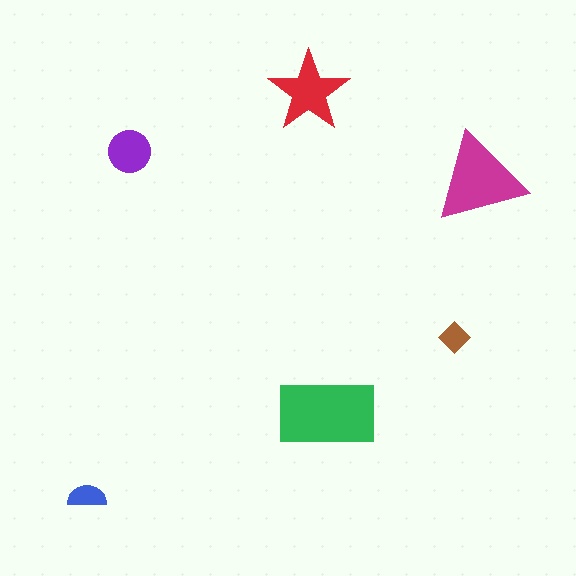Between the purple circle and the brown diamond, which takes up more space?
The purple circle.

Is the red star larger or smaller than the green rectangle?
Smaller.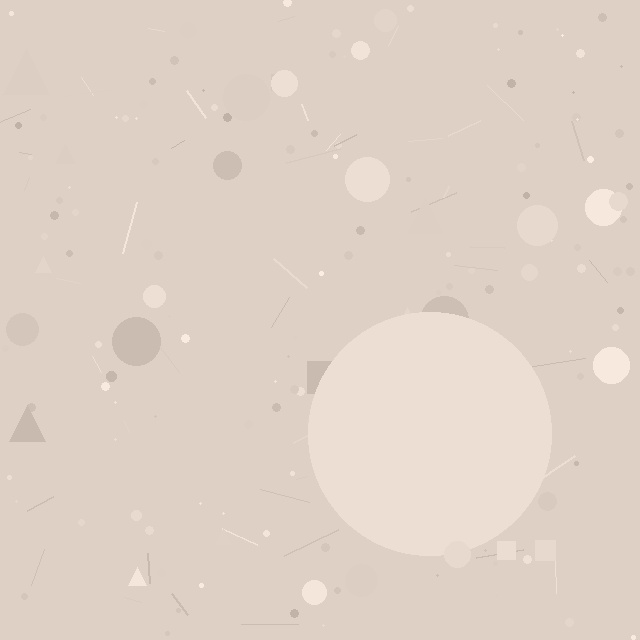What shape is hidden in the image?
A circle is hidden in the image.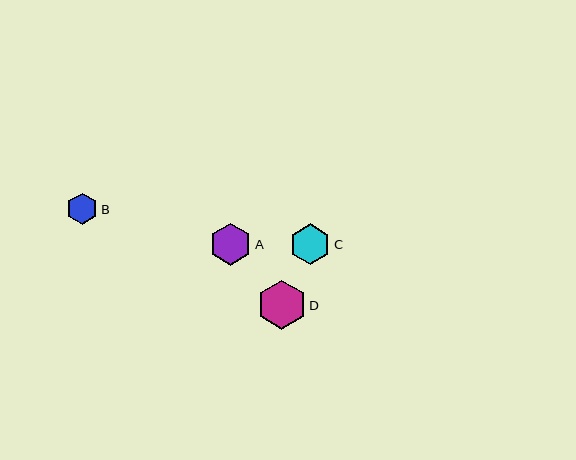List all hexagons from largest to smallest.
From largest to smallest: D, A, C, B.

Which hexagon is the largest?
Hexagon D is the largest with a size of approximately 49 pixels.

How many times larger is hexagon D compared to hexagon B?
Hexagon D is approximately 1.6 times the size of hexagon B.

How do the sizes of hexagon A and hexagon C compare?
Hexagon A and hexagon C are approximately the same size.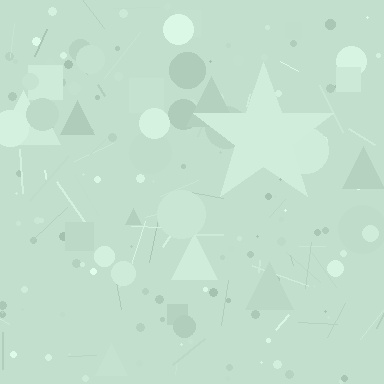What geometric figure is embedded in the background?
A star is embedded in the background.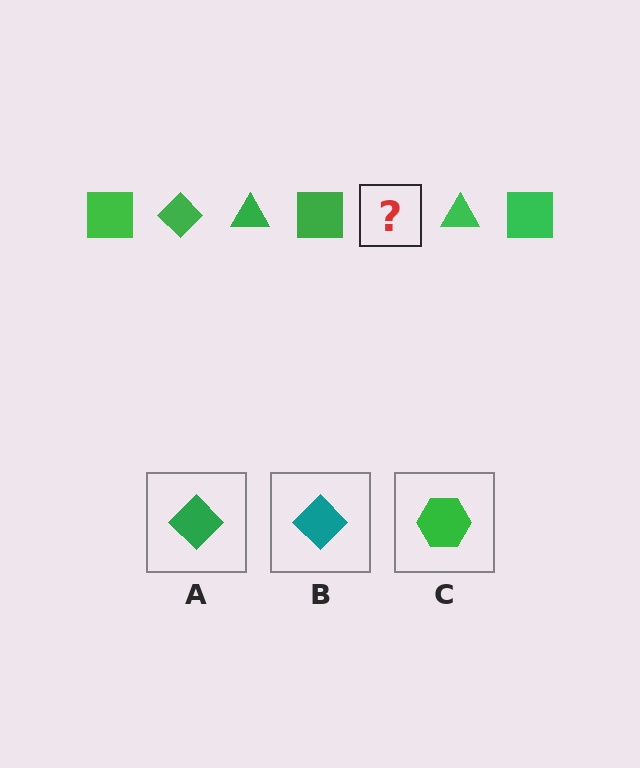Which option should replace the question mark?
Option A.